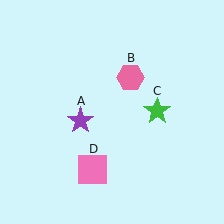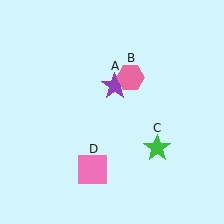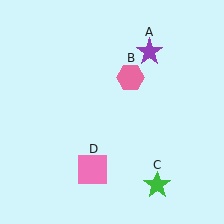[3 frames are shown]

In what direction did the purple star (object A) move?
The purple star (object A) moved up and to the right.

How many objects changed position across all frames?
2 objects changed position: purple star (object A), green star (object C).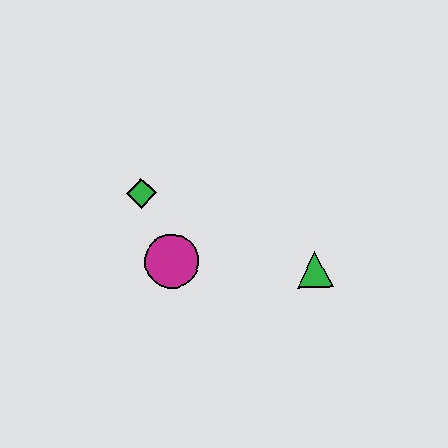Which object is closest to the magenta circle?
The green diamond is closest to the magenta circle.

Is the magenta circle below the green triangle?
No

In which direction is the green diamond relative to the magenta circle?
The green diamond is above the magenta circle.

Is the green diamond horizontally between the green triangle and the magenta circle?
No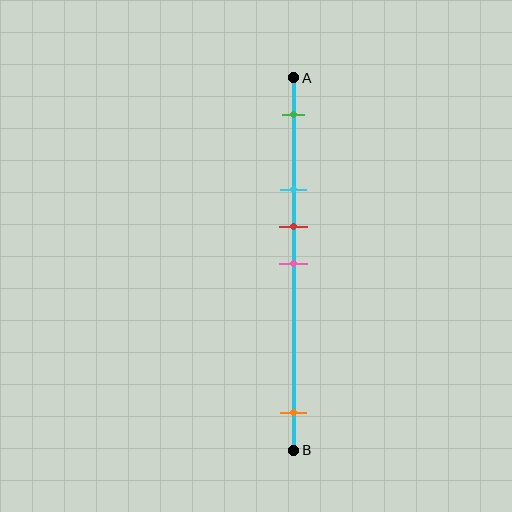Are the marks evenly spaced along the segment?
No, the marks are not evenly spaced.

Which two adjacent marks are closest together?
The red and pink marks are the closest adjacent pair.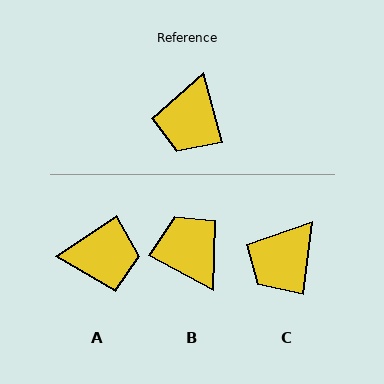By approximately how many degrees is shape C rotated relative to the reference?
Approximately 22 degrees clockwise.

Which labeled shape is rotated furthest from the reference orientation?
B, about 133 degrees away.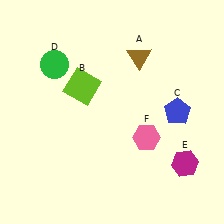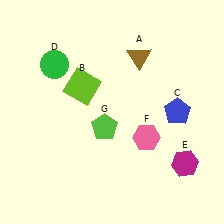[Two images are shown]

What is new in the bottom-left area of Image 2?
A lime pentagon (G) was added in the bottom-left area of Image 2.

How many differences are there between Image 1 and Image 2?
There is 1 difference between the two images.